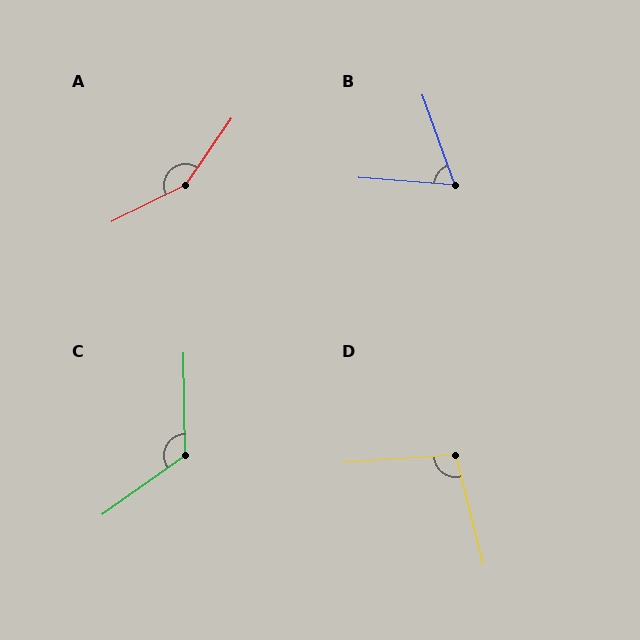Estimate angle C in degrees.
Approximately 125 degrees.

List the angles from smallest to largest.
B (66°), D (100°), C (125°), A (151°).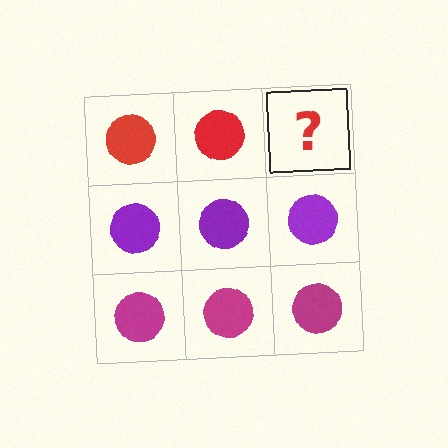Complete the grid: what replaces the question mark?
The question mark should be replaced with a red circle.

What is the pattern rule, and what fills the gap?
The rule is that each row has a consistent color. The gap should be filled with a red circle.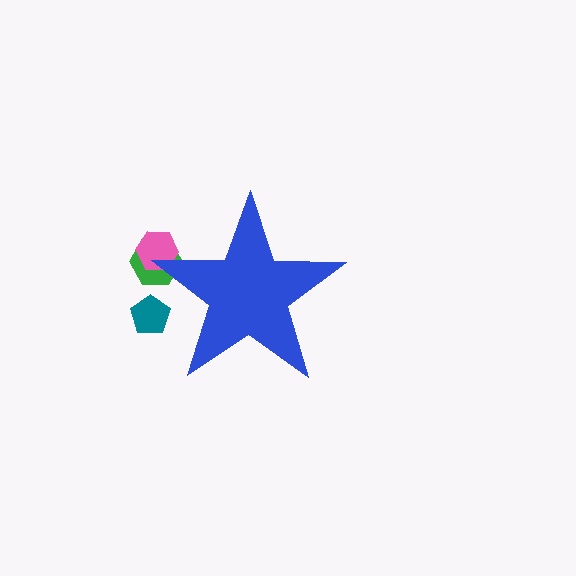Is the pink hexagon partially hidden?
Yes, the pink hexagon is partially hidden behind the blue star.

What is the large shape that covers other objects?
A blue star.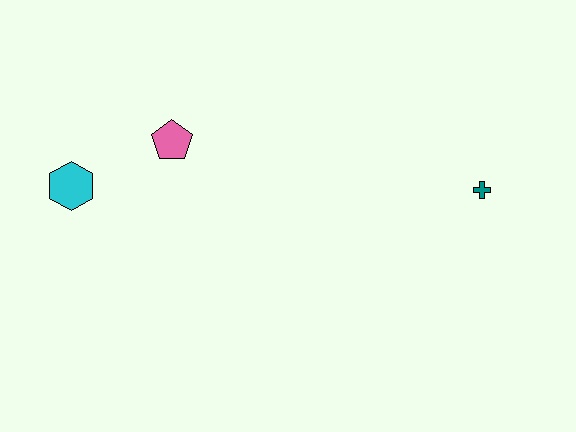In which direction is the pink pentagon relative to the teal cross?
The pink pentagon is to the left of the teal cross.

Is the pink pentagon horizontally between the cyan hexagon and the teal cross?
Yes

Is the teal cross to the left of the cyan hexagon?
No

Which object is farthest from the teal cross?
The cyan hexagon is farthest from the teal cross.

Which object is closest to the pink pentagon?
The cyan hexagon is closest to the pink pentagon.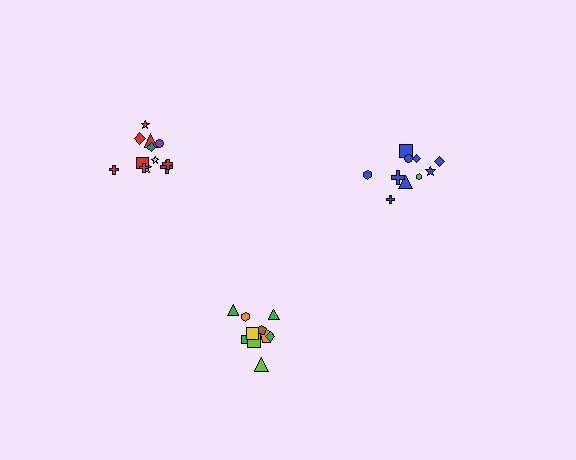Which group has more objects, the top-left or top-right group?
The top-left group.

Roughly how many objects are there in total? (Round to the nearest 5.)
Roughly 30 objects in total.